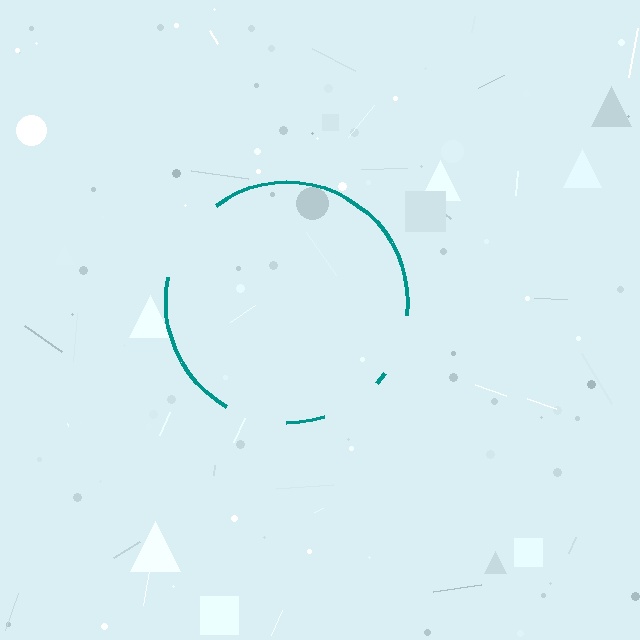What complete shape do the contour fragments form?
The contour fragments form a circle.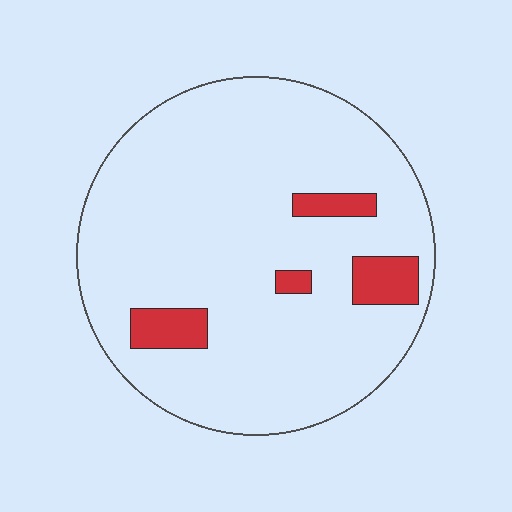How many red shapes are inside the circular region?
4.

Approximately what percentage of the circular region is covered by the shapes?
Approximately 10%.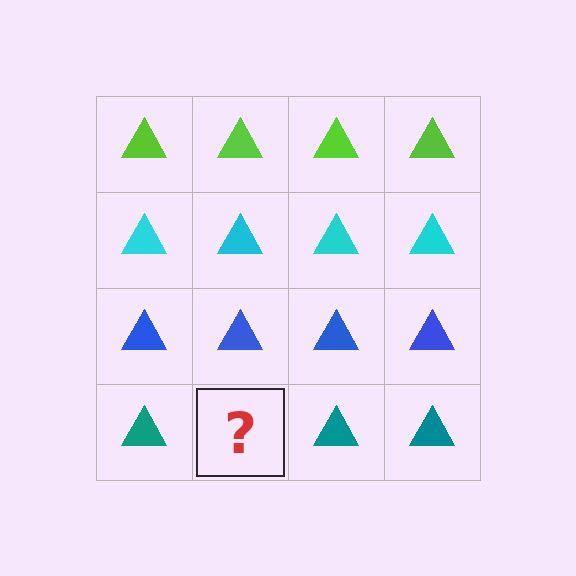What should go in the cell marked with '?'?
The missing cell should contain a teal triangle.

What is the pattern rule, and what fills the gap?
The rule is that each row has a consistent color. The gap should be filled with a teal triangle.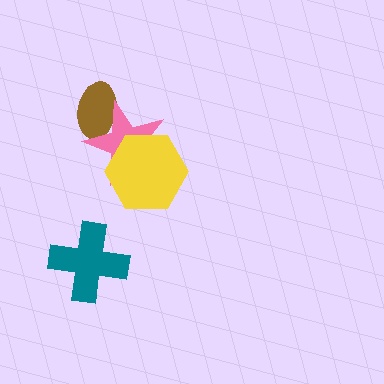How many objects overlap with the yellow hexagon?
1 object overlaps with the yellow hexagon.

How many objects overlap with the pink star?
2 objects overlap with the pink star.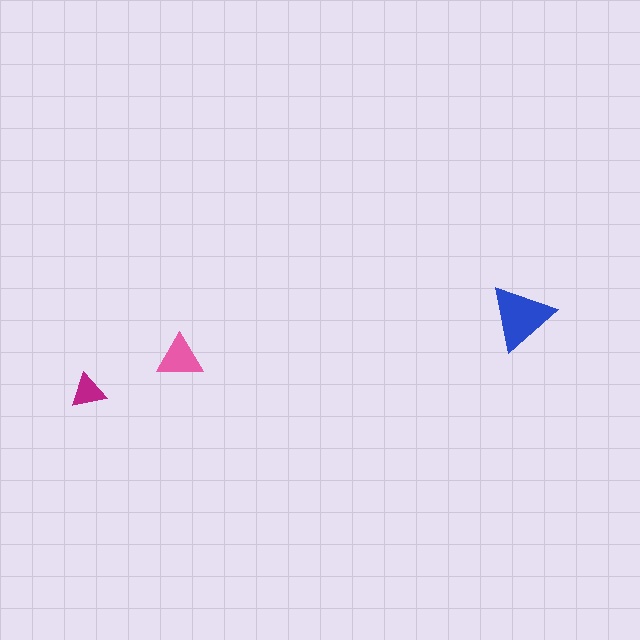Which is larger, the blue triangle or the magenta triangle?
The blue one.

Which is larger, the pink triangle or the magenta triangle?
The pink one.